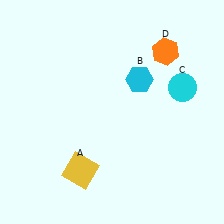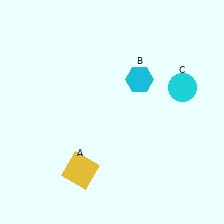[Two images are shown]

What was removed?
The orange hexagon (D) was removed in Image 2.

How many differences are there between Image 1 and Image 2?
There is 1 difference between the two images.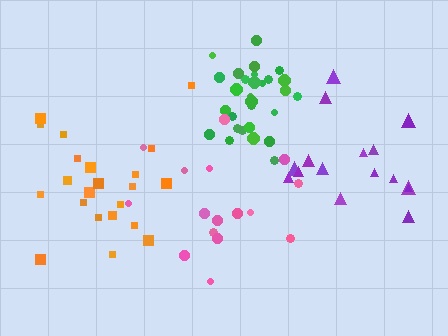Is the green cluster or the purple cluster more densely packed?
Green.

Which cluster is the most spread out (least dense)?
Pink.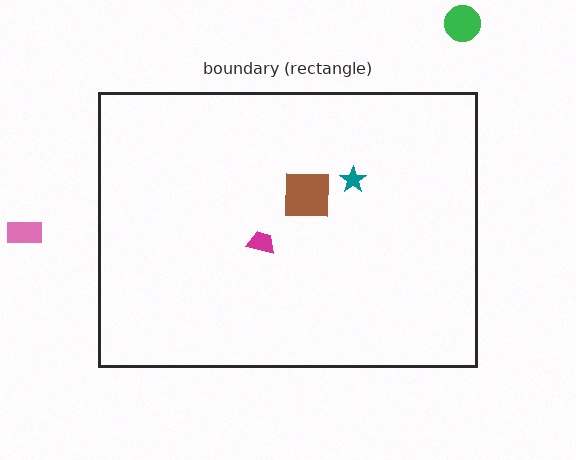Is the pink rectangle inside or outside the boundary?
Outside.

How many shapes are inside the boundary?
3 inside, 2 outside.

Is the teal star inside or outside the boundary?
Inside.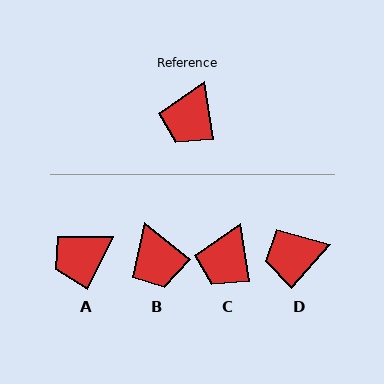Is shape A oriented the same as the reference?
No, it is off by about 35 degrees.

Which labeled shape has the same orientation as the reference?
C.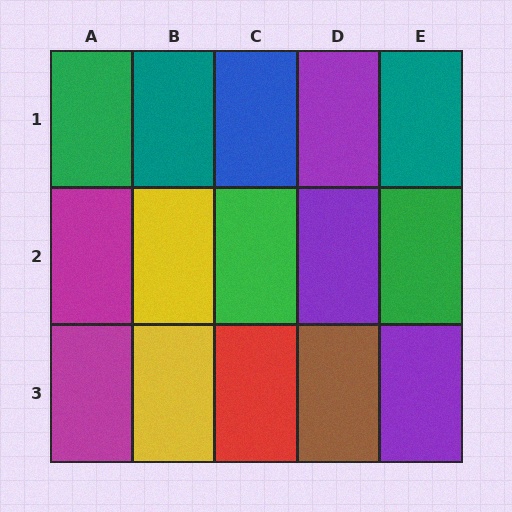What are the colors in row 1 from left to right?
Green, teal, blue, purple, teal.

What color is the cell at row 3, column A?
Magenta.